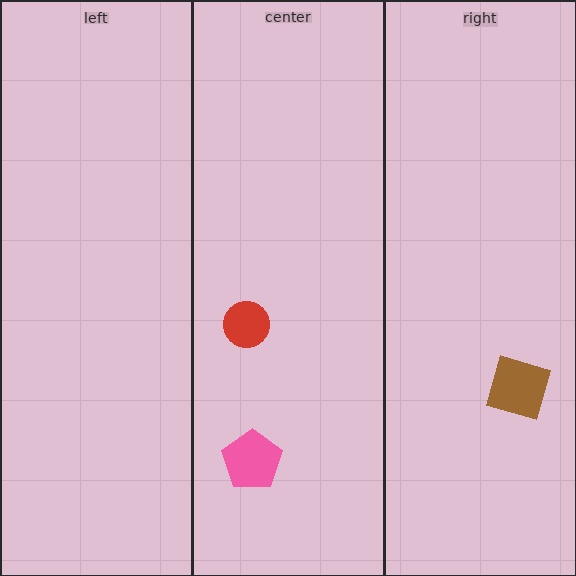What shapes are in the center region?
The red circle, the pink pentagon.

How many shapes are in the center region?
2.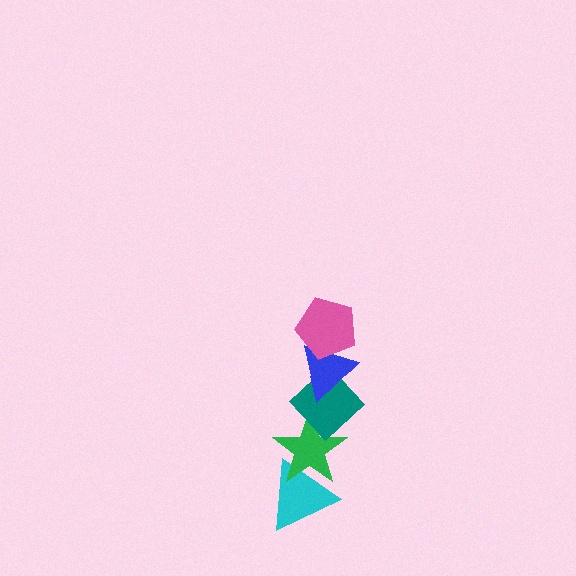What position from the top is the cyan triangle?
The cyan triangle is 5th from the top.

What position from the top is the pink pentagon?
The pink pentagon is 1st from the top.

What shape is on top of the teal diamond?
The blue triangle is on top of the teal diamond.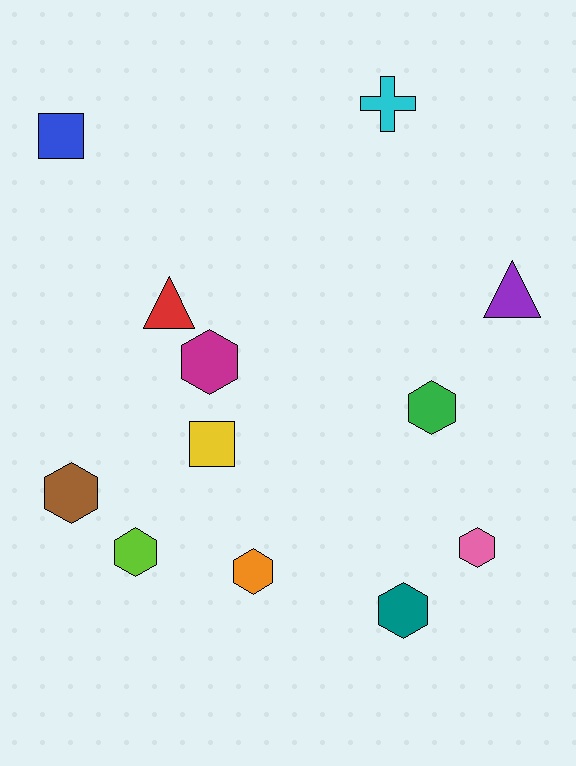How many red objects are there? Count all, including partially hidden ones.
There is 1 red object.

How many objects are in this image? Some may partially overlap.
There are 12 objects.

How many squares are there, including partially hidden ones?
There are 2 squares.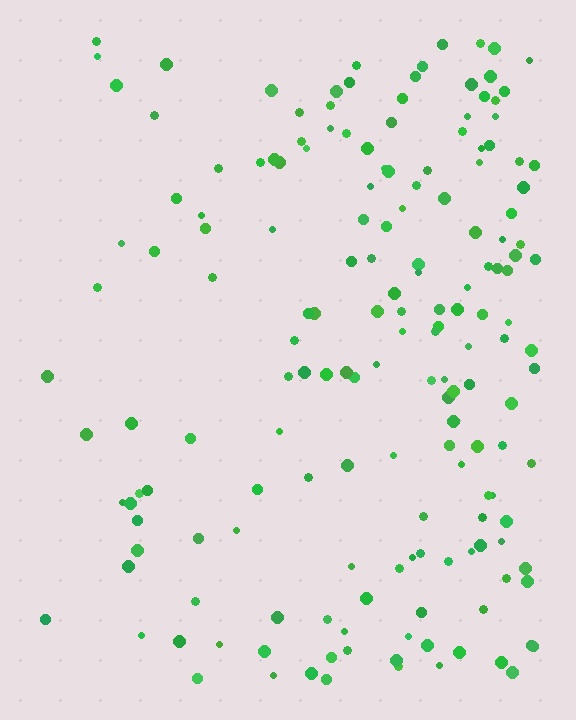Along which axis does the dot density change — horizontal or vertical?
Horizontal.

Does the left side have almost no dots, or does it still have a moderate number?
Still a moderate number, just noticeably fewer than the right.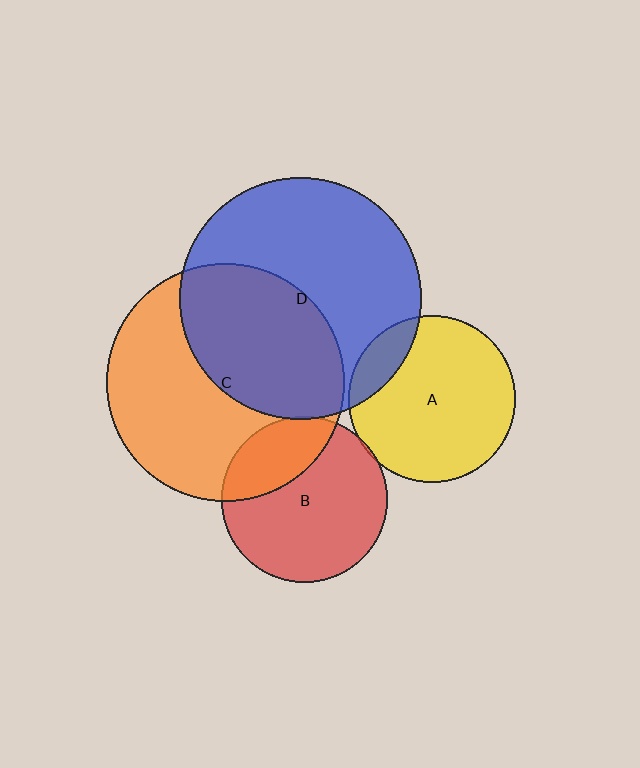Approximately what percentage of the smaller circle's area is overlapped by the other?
Approximately 5%.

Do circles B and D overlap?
Yes.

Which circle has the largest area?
Circle D (blue).